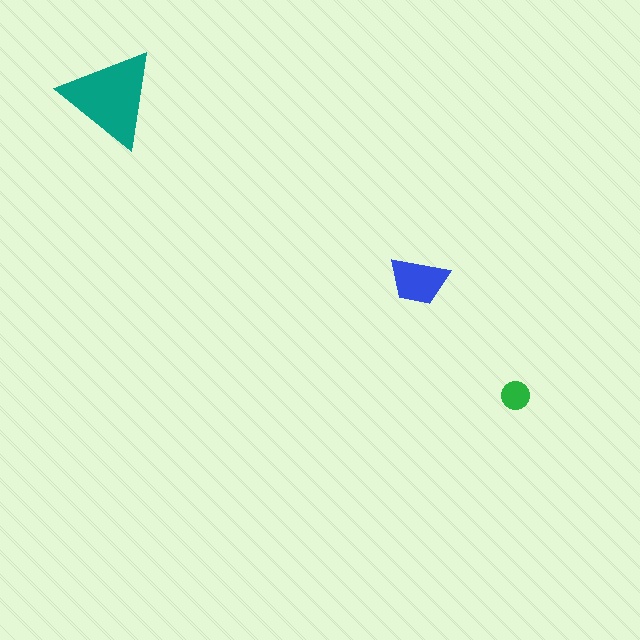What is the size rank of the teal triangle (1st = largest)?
1st.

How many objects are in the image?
There are 3 objects in the image.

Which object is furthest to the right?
The green circle is rightmost.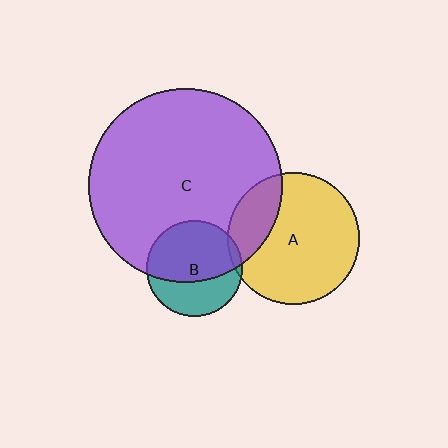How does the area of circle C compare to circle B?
Approximately 4.2 times.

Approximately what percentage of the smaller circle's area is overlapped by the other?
Approximately 25%.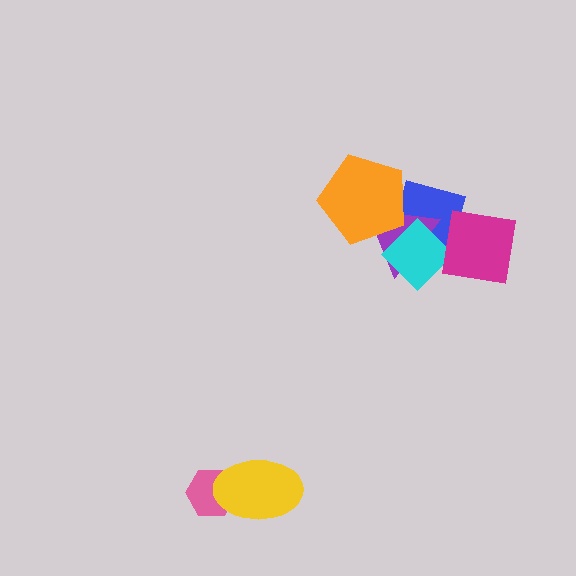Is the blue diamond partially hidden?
Yes, it is partially covered by another shape.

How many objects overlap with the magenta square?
3 objects overlap with the magenta square.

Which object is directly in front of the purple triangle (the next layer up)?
The cyan diamond is directly in front of the purple triangle.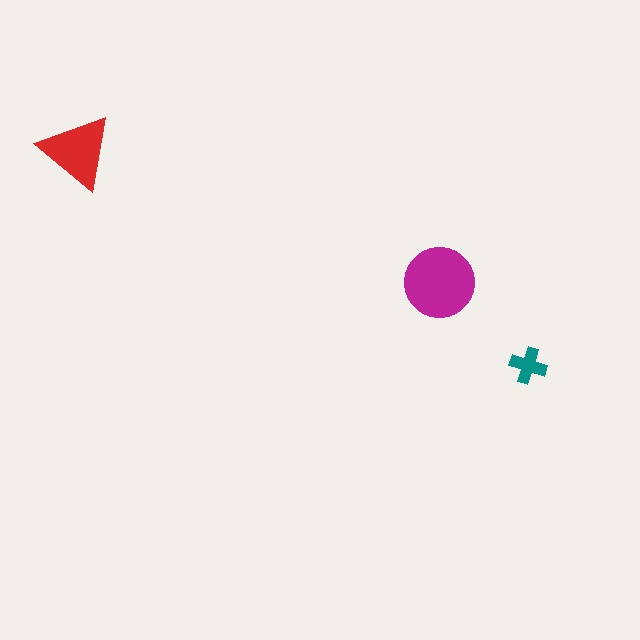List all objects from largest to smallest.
The magenta circle, the red triangle, the teal cross.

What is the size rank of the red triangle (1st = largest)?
2nd.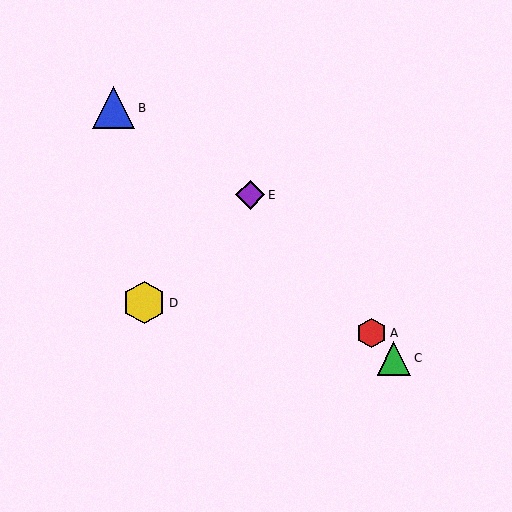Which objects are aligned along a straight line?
Objects A, C, E are aligned along a straight line.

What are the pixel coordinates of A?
Object A is at (372, 333).